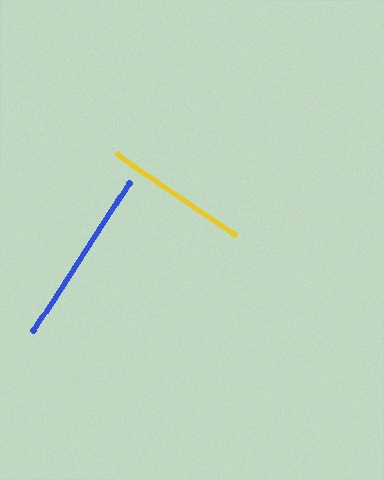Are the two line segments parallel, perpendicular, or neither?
Perpendicular — they meet at approximately 89°.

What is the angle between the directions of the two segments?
Approximately 89 degrees.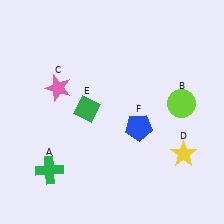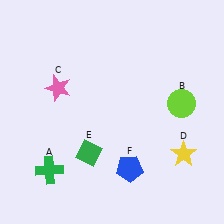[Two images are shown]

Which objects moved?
The objects that moved are: the green diamond (E), the blue pentagon (F).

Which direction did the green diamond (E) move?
The green diamond (E) moved down.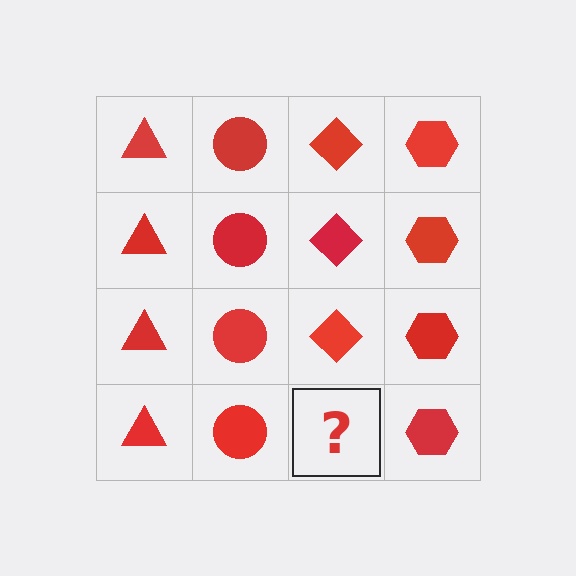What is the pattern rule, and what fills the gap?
The rule is that each column has a consistent shape. The gap should be filled with a red diamond.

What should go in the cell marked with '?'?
The missing cell should contain a red diamond.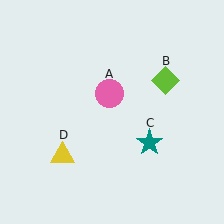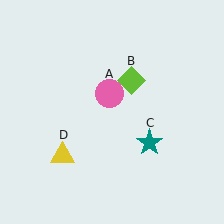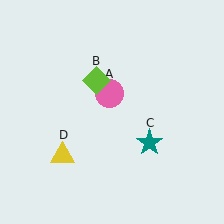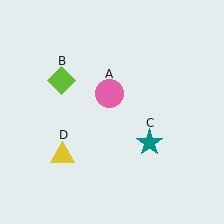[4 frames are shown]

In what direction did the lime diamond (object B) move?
The lime diamond (object B) moved left.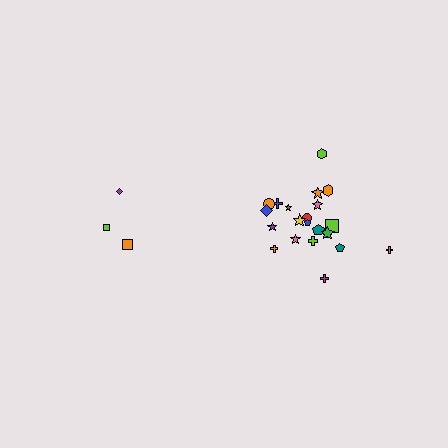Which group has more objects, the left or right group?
The right group.